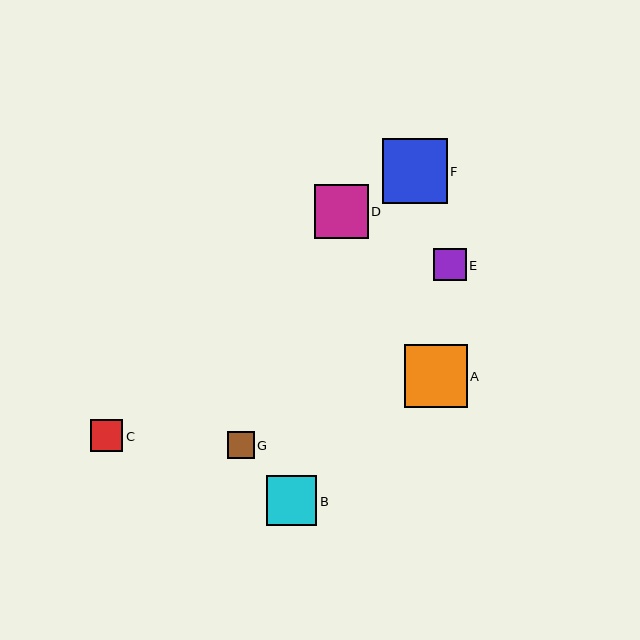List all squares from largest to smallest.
From largest to smallest: F, A, D, B, E, C, G.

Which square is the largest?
Square F is the largest with a size of approximately 65 pixels.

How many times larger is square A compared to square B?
Square A is approximately 1.3 times the size of square B.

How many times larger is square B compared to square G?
Square B is approximately 1.9 times the size of square G.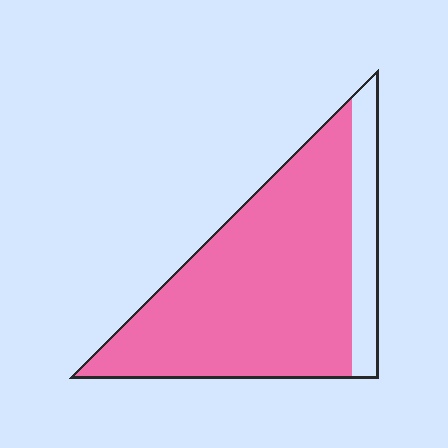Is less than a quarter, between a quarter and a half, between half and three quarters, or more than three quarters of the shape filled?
More than three quarters.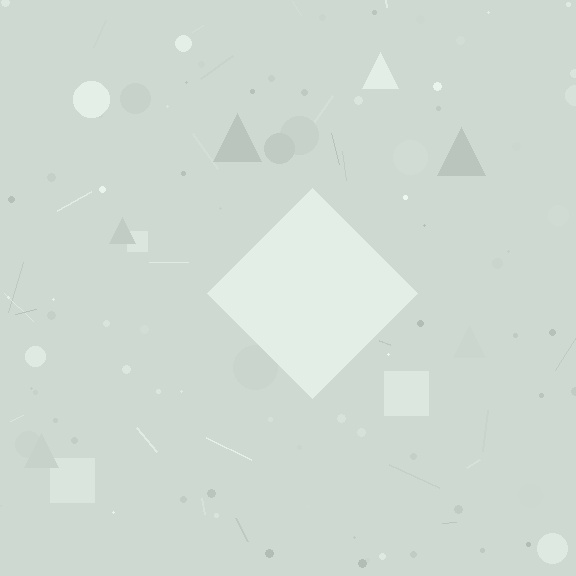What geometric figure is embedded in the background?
A diamond is embedded in the background.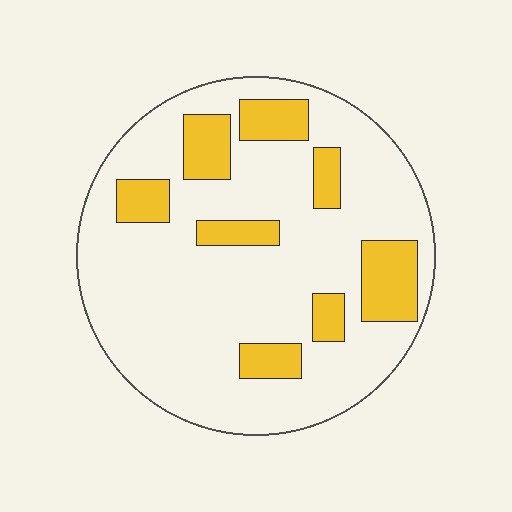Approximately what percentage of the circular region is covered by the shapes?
Approximately 20%.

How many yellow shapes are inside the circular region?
8.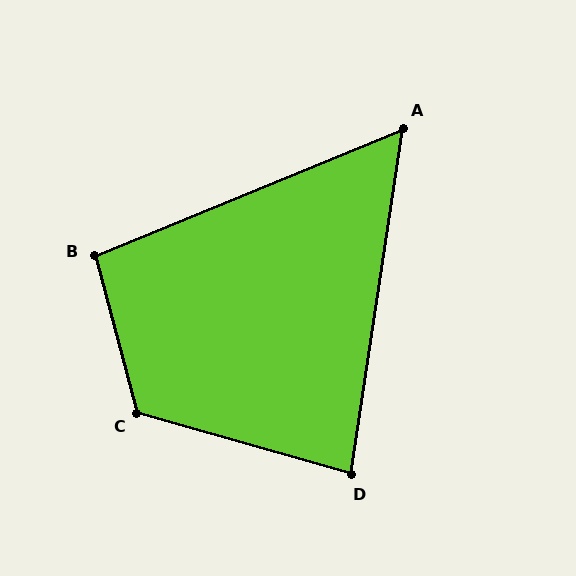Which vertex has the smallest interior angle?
A, at approximately 59 degrees.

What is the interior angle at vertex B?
Approximately 97 degrees (obtuse).